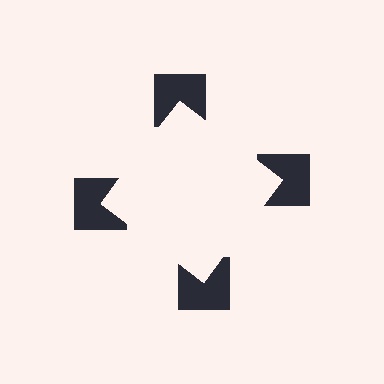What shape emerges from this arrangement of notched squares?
An illusory square — its edges are inferred from the aligned wedge cuts in the notched squares, not physically drawn.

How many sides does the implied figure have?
4 sides.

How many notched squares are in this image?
There are 4 — one at each vertex of the illusory square.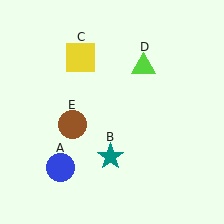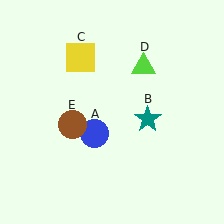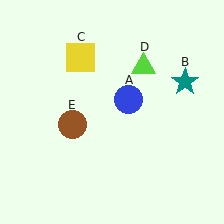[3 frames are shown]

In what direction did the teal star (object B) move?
The teal star (object B) moved up and to the right.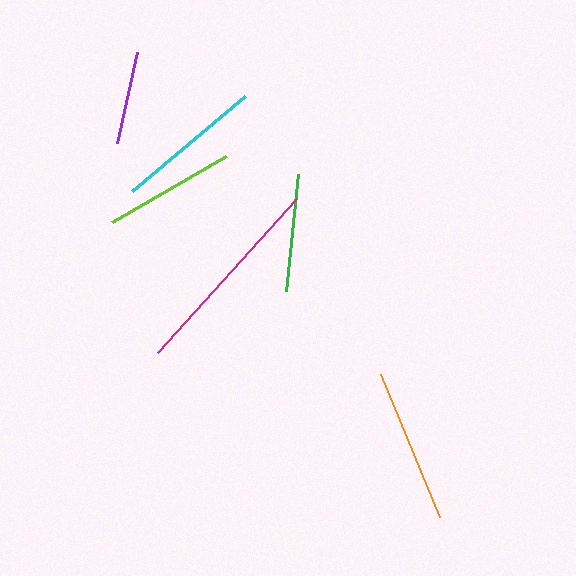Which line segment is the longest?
The magenta line is the longest at approximately 207 pixels.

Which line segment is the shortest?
The purple line is the shortest at approximately 93 pixels.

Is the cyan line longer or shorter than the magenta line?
The magenta line is longer than the cyan line.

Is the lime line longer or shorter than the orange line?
The orange line is longer than the lime line.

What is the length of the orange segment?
The orange segment is approximately 155 pixels long.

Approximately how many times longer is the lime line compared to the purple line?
The lime line is approximately 1.4 times the length of the purple line.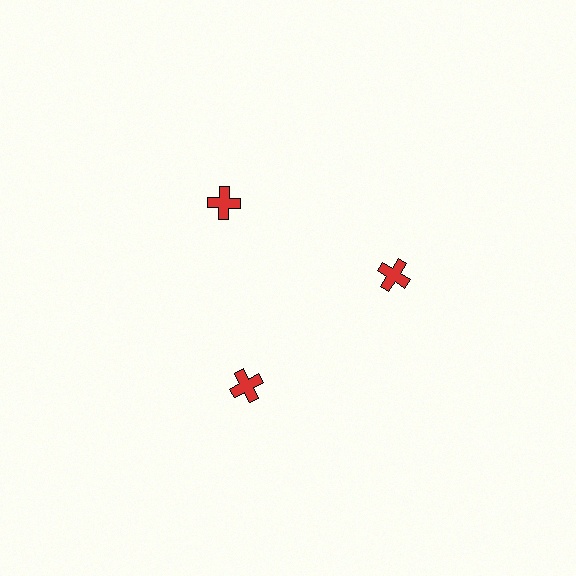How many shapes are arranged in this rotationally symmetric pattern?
There are 3 shapes, arranged in 3 groups of 1.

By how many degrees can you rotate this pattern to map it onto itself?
The pattern maps onto itself every 120 degrees of rotation.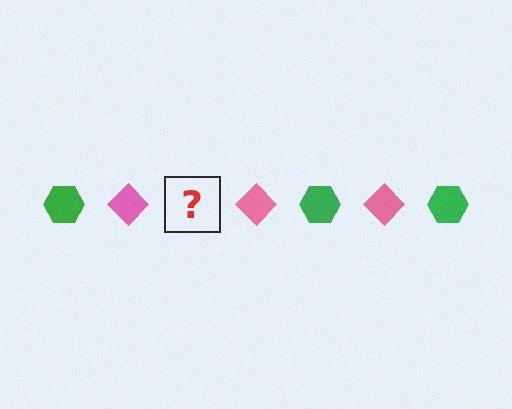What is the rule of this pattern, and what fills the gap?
The rule is that the pattern alternates between green hexagon and pink diamond. The gap should be filled with a green hexagon.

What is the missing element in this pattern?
The missing element is a green hexagon.